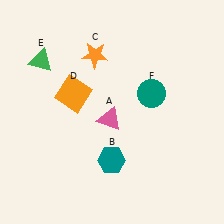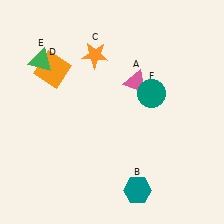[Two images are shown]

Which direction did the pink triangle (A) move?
The pink triangle (A) moved up.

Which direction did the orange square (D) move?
The orange square (D) moved up.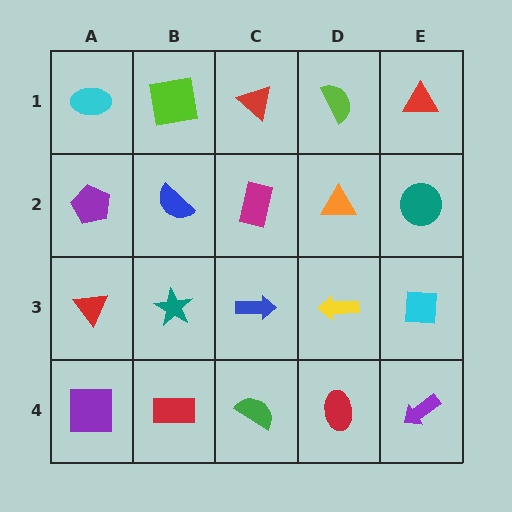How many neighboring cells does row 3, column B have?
4.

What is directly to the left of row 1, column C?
A lime square.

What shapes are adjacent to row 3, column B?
A blue semicircle (row 2, column B), a red rectangle (row 4, column B), a red triangle (row 3, column A), a blue arrow (row 3, column C).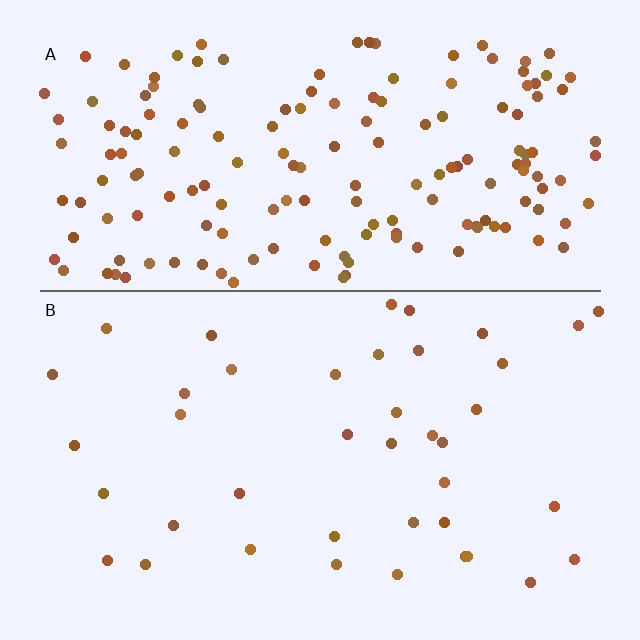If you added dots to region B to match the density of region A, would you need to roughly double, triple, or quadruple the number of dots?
Approximately quadruple.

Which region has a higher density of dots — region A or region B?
A (the top).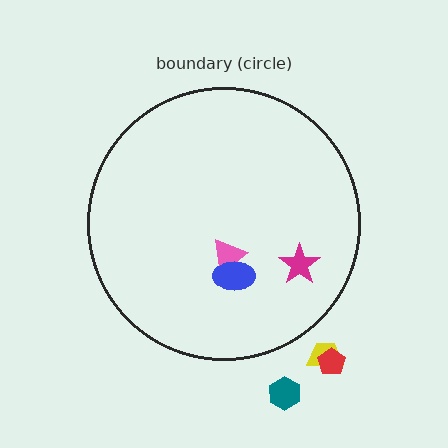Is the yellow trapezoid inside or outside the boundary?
Outside.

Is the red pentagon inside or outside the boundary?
Outside.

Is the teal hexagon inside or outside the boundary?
Outside.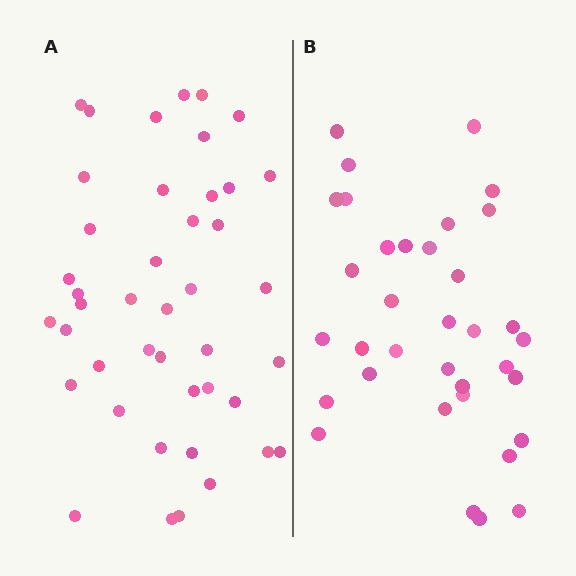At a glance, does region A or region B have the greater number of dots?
Region A (the left region) has more dots.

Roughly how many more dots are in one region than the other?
Region A has roughly 8 or so more dots than region B.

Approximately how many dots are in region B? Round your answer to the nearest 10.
About 40 dots. (The exact count is 35, which rounds to 40.)